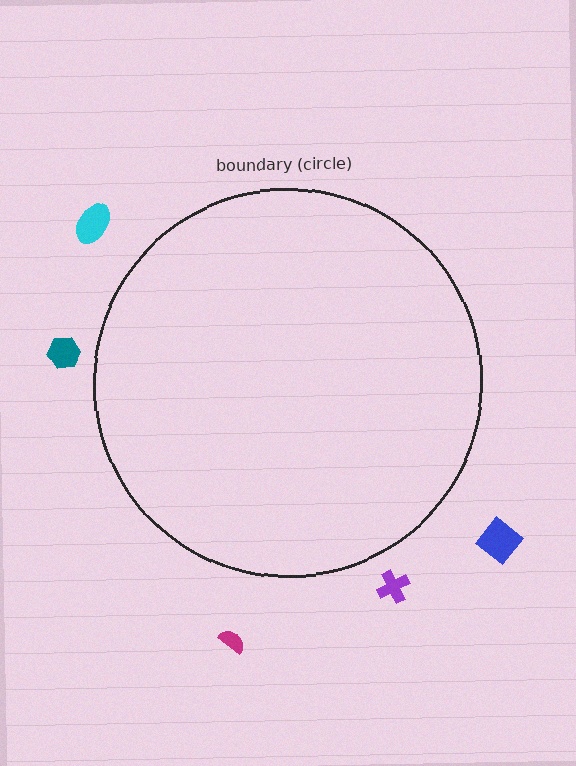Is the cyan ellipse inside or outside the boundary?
Outside.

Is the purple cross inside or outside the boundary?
Outside.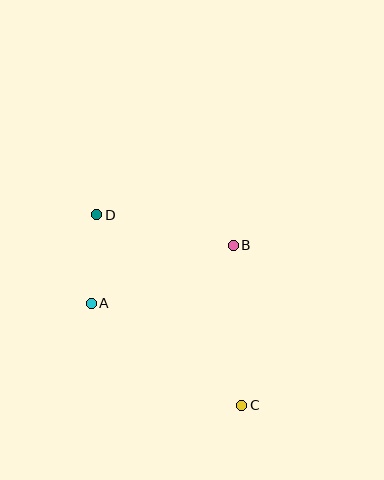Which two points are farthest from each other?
Points C and D are farthest from each other.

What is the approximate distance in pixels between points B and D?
The distance between B and D is approximately 140 pixels.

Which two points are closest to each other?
Points A and D are closest to each other.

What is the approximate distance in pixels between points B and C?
The distance between B and C is approximately 160 pixels.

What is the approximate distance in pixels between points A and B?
The distance between A and B is approximately 154 pixels.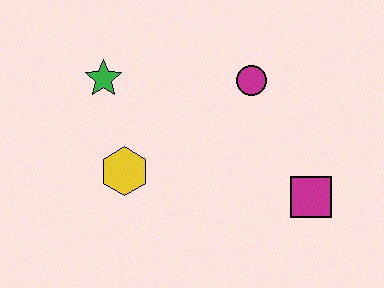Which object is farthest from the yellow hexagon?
The magenta square is farthest from the yellow hexagon.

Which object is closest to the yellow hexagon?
The green star is closest to the yellow hexagon.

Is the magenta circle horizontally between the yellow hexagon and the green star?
No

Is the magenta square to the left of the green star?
No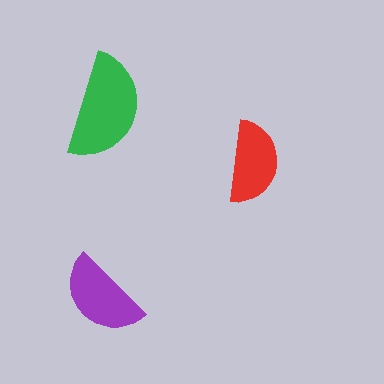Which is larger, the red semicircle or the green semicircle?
The green one.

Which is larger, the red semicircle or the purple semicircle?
The purple one.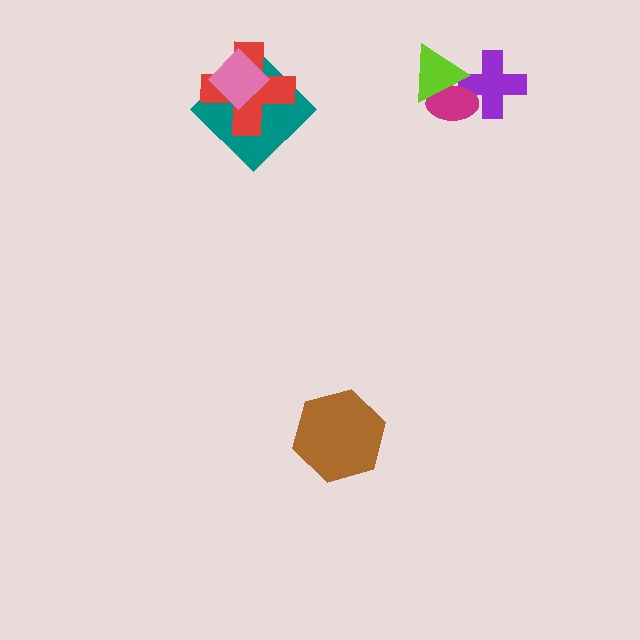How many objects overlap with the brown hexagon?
0 objects overlap with the brown hexagon.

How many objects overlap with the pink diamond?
2 objects overlap with the pink diamond.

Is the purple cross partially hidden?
Yes, it is partially covered by another shape.